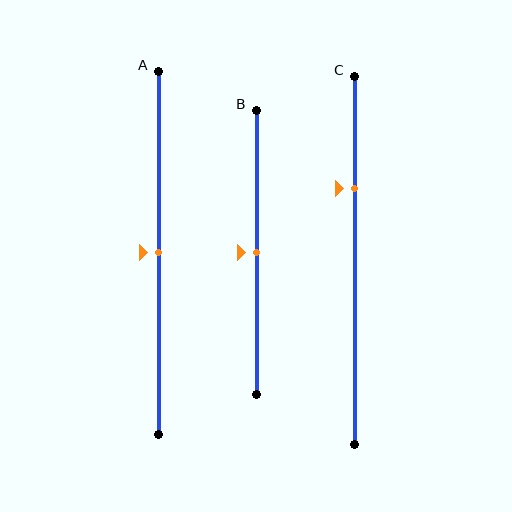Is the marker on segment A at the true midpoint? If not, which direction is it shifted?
Yes, the marker on segment A is at the true midpoint.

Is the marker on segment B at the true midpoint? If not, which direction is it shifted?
Yes, the marker on segment B is at the true midpoint.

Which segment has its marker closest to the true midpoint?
Segment A has its marker closest to the true midpoint.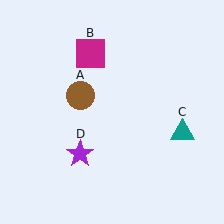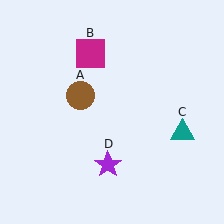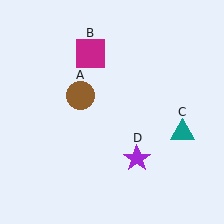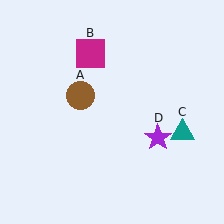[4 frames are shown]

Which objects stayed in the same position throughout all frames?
Brown circle (object A) and magenta square (object B) and teal triangle (object C) remained stationary.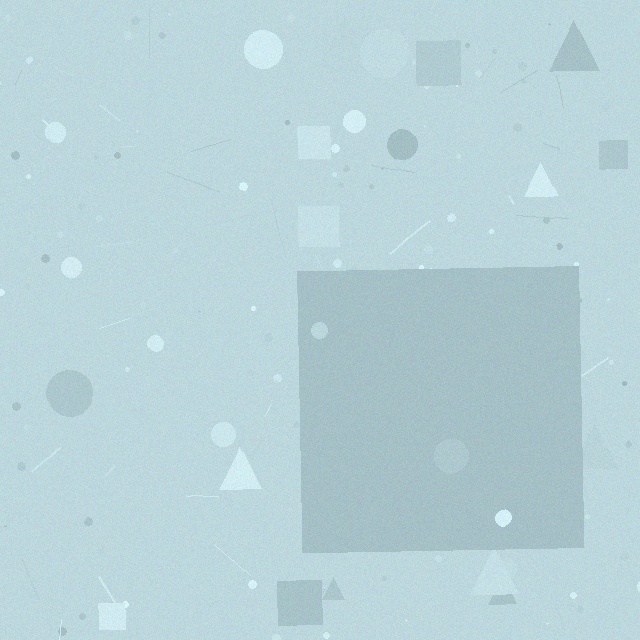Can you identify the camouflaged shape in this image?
The camouflaged shape is a square.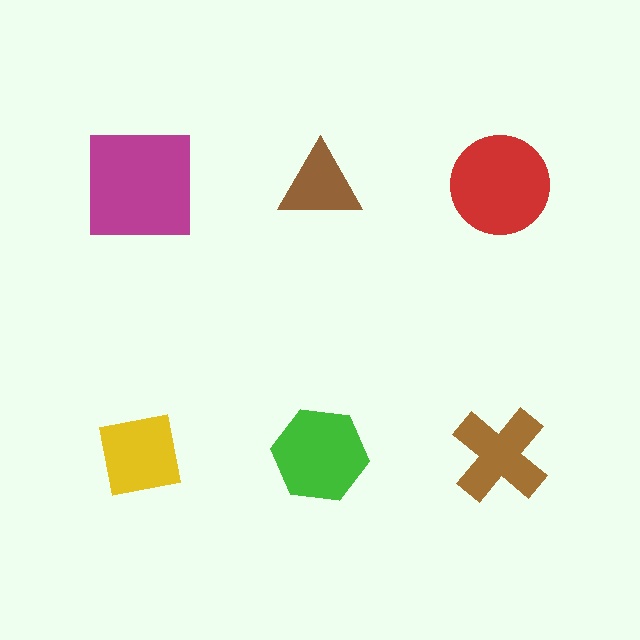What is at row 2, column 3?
A brown cross.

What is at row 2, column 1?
A yellow square.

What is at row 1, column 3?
A red circle.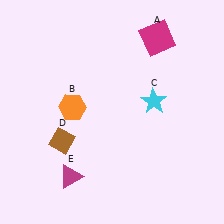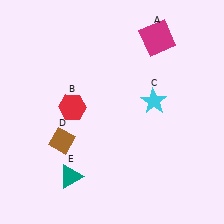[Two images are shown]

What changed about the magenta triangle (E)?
In Image 1, E is magenta. In Image 2, it changed to teal.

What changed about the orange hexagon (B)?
In Image 1, B is orange. In Image 2, it changed to red.